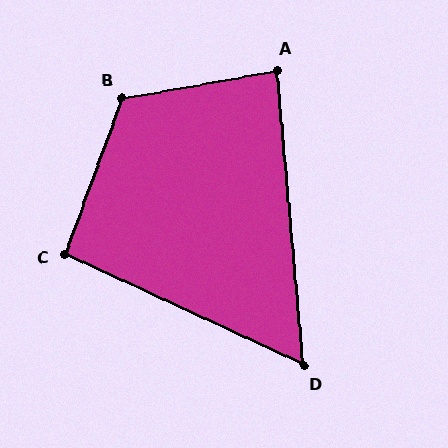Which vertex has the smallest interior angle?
D, at approximately 60 degrees.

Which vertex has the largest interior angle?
B, at approximately 120 degrees.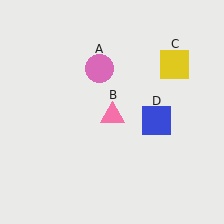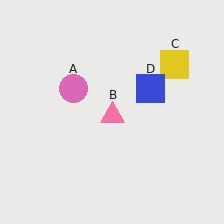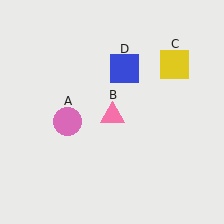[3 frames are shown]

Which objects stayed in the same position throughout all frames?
Pink triangle (object B) and yellow square (object C) remained stationary.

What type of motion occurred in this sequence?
The pink circle (object A), blue square (object D) rotated counterclockwise around the center of the scene.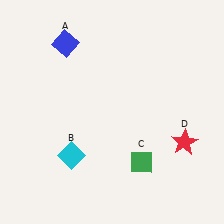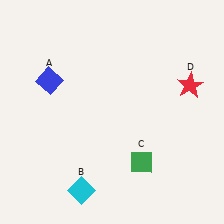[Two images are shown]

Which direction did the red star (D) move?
The red star (D) moved up.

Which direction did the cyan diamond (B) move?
The cyan diamond (B) moved down.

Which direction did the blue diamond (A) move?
The blue diamond (A) moved down.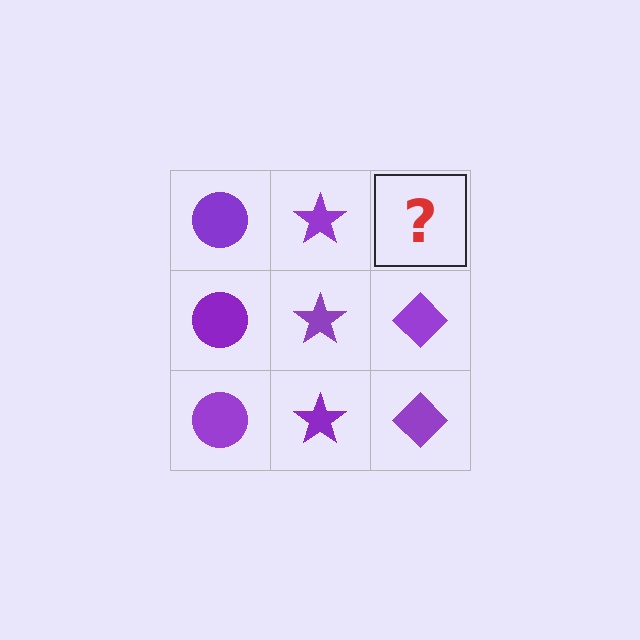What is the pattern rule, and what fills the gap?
The rule is that each column has a consistent shape. The gap should be filled with a purple diamond.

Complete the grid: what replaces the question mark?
The question mark should be replaced with a purple diamond.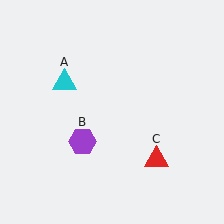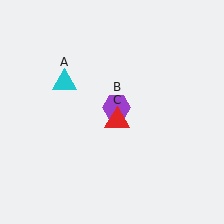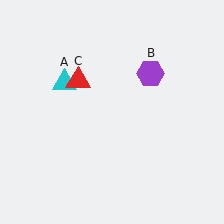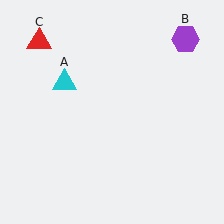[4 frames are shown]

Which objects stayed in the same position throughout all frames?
Cyan triangle (object A) remained stationary.